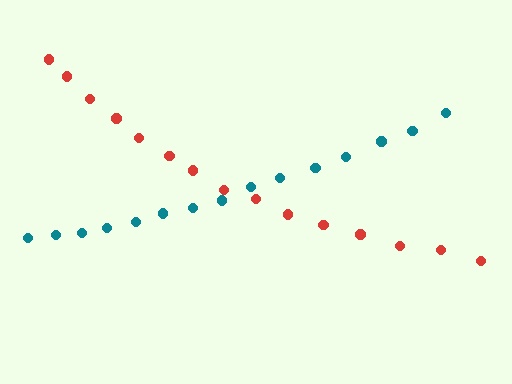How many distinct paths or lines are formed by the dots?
There are 2 distinct paths.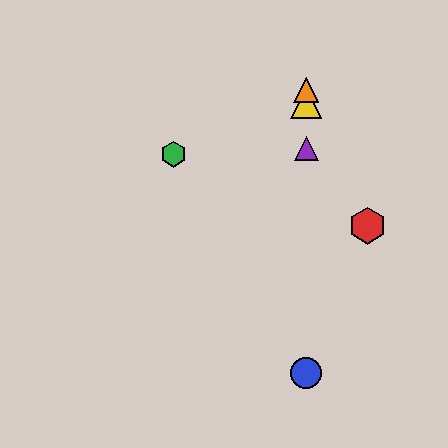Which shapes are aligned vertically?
The blue circle, the yellow triangle, the purple triangle, the orange triangle are aligned vertically.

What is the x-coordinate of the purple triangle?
The purple triangle is at x≈306.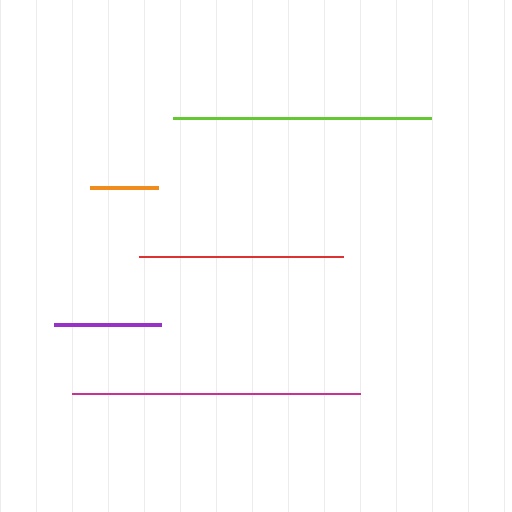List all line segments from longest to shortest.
From longest to shortest: magenta, lime, red, purple, orange.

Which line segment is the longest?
The magenta line is the longest at approximately 288 pixels.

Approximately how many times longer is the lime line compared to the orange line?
The lime line is approximately 3.8 times the length of the orange line.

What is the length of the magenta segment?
The magenta segment is approximately 288 pixels long.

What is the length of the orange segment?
The orange segment is approximately 69 pixels long.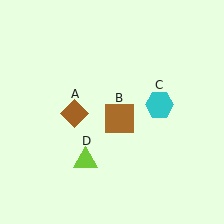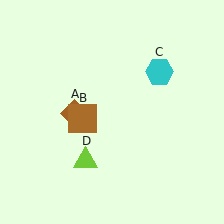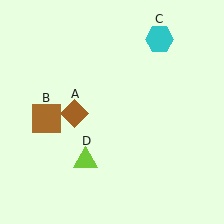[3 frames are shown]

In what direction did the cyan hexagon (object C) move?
The cyan hexagon (object C) moved up.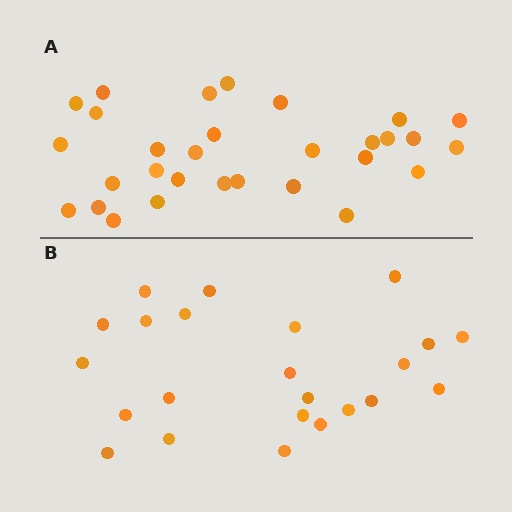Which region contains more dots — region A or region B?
Region A (the top region) has more dots.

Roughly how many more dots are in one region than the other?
Region A has roughly 8 or so more dots than region B.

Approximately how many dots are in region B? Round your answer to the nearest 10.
About 20 dots. (The exact count is 23, which rounds to 20.)